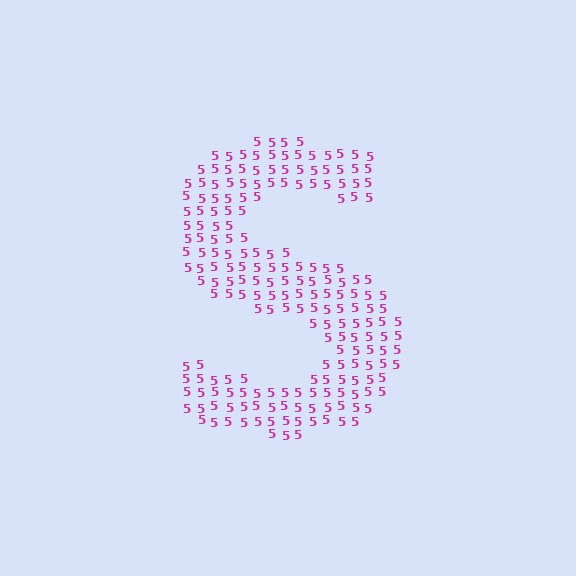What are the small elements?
The small elements are digit 5's.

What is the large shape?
The large shape is the letter S.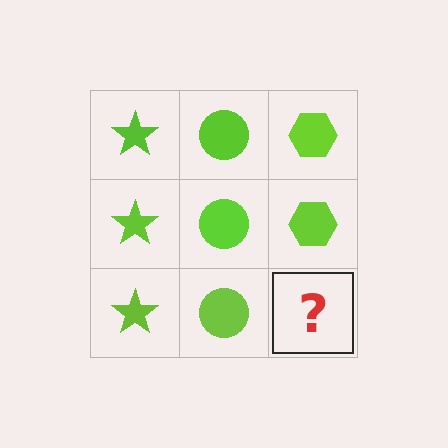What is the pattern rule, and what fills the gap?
The rule is that each column has a consistent shape. The gap should be filled with a lime hexagon.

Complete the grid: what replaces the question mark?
The question mark should be replaced with a lime hexagon.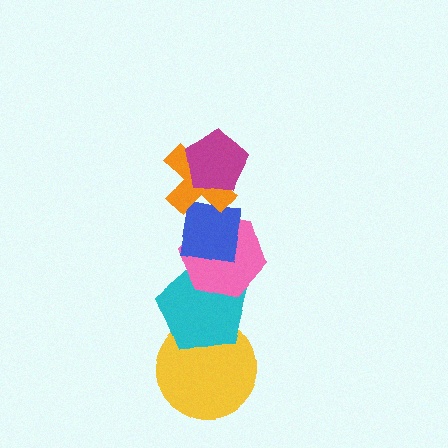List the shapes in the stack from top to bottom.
From top to bottom: the magenta pentagon, the orange cross, the blue square, the pink hexagon, the cyan pentagon, the yellow circle.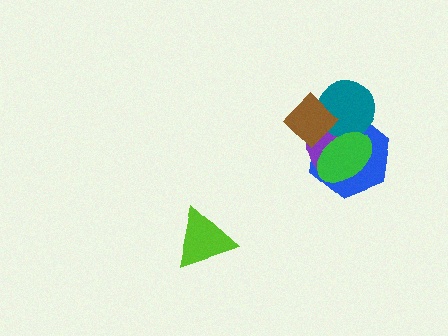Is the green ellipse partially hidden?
Yes, it is partially covered by another shape.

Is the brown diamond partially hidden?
No, no other shape covers it.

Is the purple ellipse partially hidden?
Yes, it is partially covered by another shape.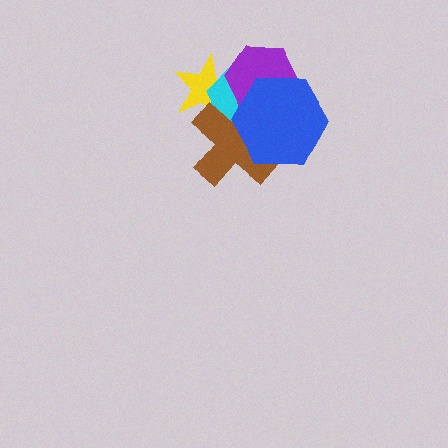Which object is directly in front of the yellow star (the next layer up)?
The cyan pentagon is directly in front of the yellow star.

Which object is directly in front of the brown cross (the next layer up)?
The purple hexagon is directly in front of the brown cross.